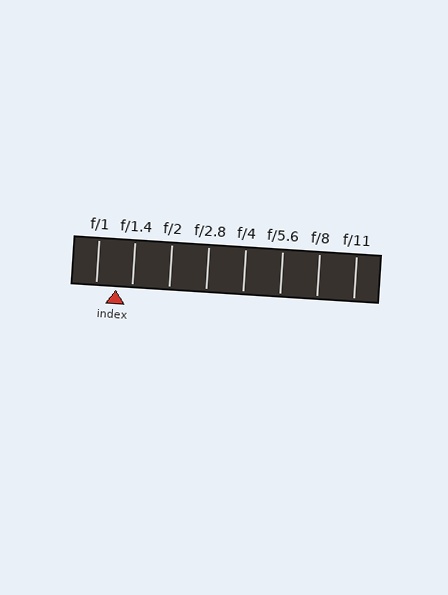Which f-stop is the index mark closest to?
The index mark is closest to f/1.4.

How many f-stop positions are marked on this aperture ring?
There are 8 f-stop positions marked.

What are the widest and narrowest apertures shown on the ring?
The widest aperture shown is f/1 and the narrowest is f/11.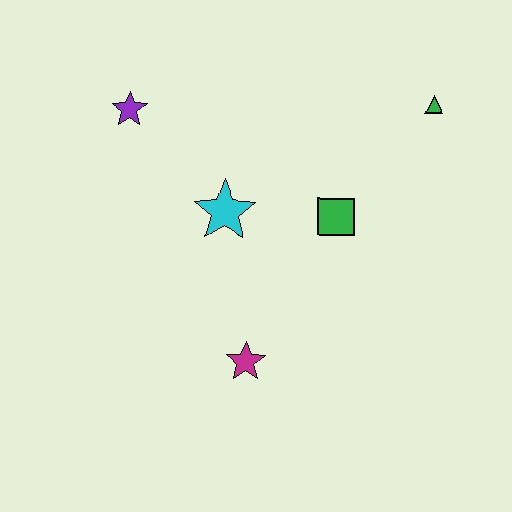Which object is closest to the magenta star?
The cyan star is closest to the magenta star.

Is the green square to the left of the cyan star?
No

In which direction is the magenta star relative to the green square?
The magenta star is below the green square.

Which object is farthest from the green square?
The purple star is farthest from the green square.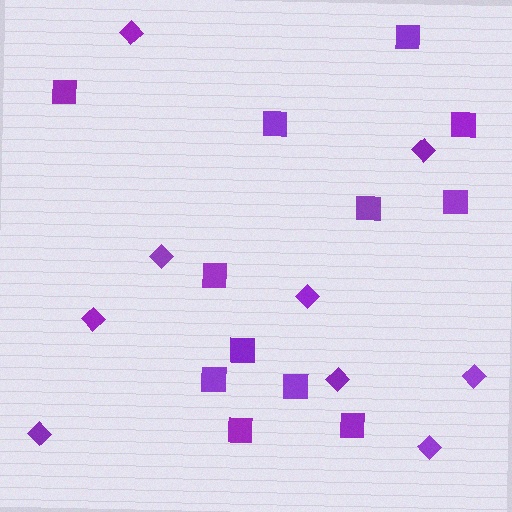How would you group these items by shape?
There are 2 groups: one group of squares (12) and one group of diamonds (9).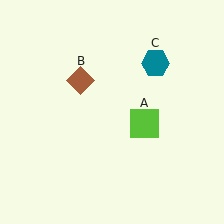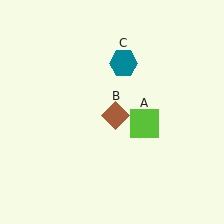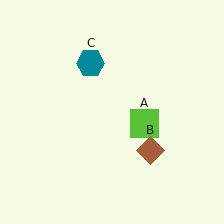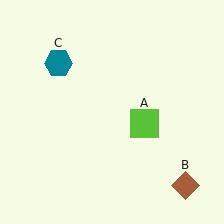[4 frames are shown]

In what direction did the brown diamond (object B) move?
The brown diamond (object B) moved down and to the right.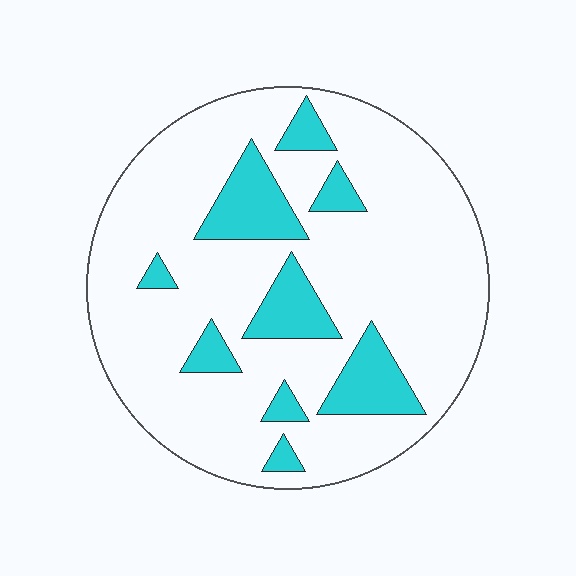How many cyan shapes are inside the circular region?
9.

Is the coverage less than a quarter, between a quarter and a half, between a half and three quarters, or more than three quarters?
Less than a quarter.